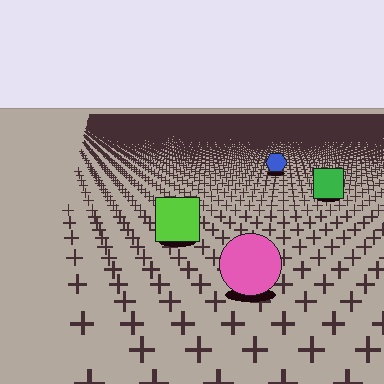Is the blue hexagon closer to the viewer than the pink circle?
No. The pink circle is closer — you can tell from the texture gradient: the ground texture is coarser near it.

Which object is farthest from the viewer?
The blue hexagon is farthest from the viewer. It appears smaller and the ground texture around it is denser.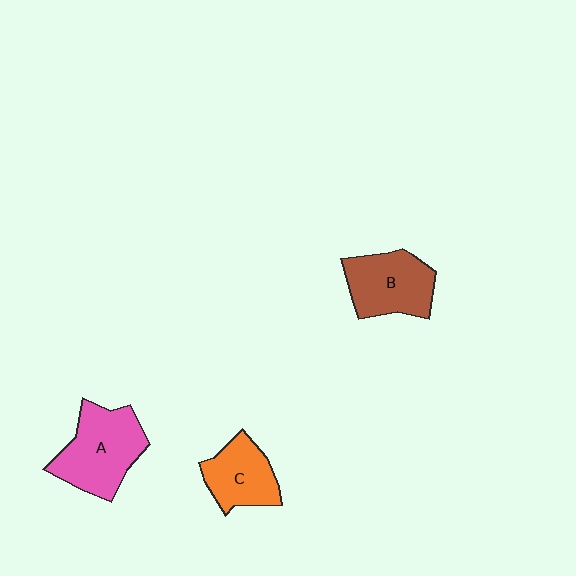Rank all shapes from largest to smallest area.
From largest to smallest: A (pink), B (brown), C (orange).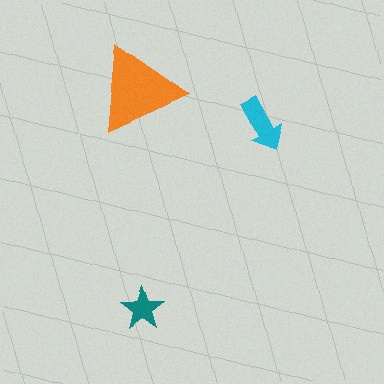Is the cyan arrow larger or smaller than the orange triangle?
Smaller.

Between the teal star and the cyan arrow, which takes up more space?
The cyan arrow.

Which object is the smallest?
The teal star.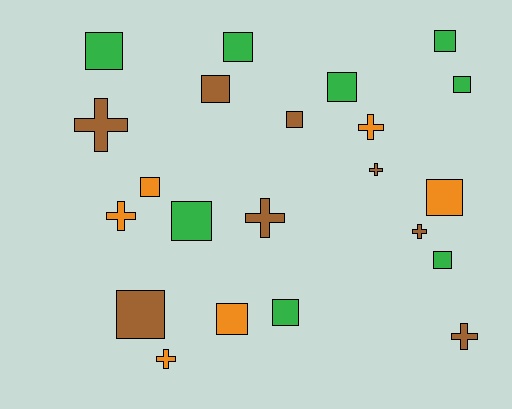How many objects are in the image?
There are 22 objects.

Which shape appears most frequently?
Square, with 14 objects.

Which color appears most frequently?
Green, with 8 objects.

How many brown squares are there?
There are 3 brown squares.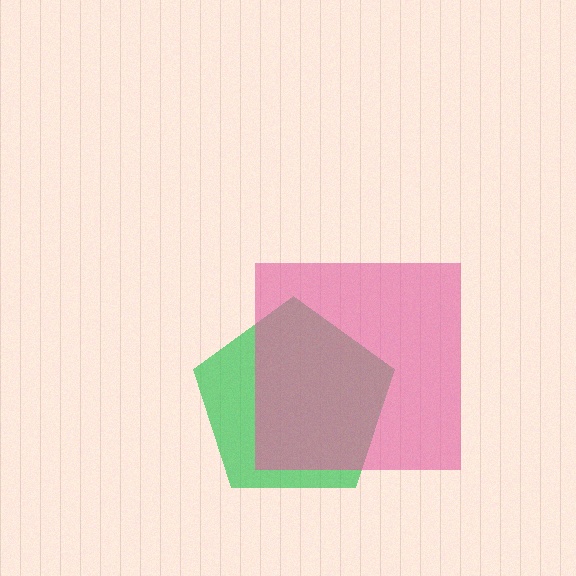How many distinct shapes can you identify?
There are 2 distinct shapes: a green pentagon, a pink square.